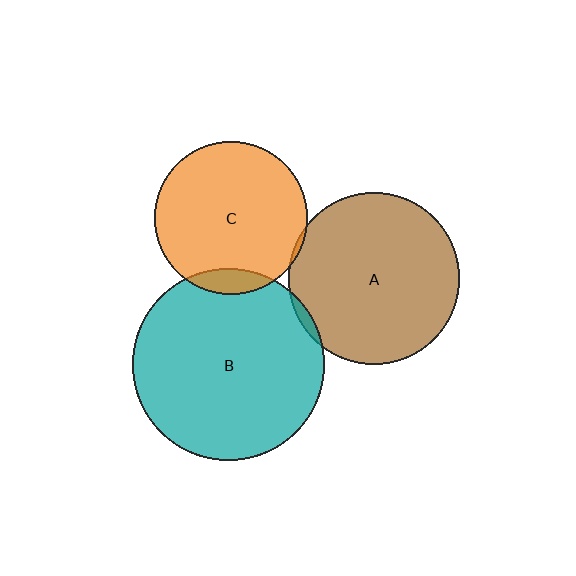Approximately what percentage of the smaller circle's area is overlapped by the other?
Approximately 5%.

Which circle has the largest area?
Circle B (teal).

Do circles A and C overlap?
Yes.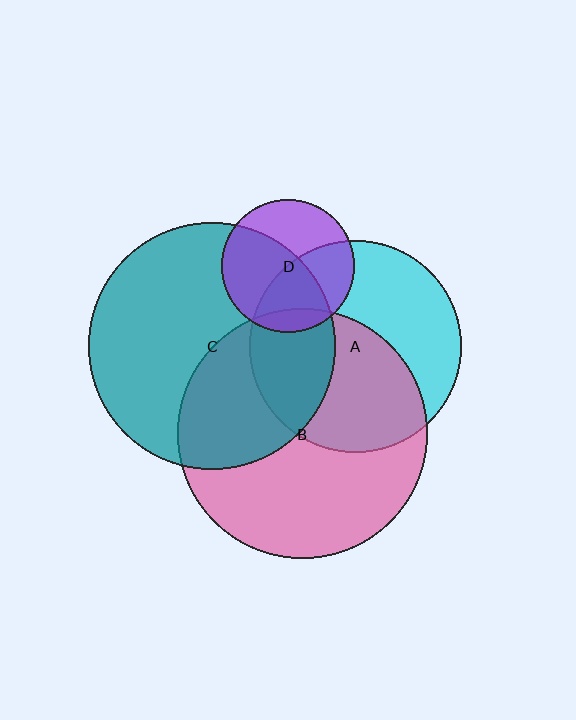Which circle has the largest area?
Circle B (pink).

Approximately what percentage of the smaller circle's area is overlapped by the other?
Approximately 30%.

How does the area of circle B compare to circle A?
Approximately 1.4 times.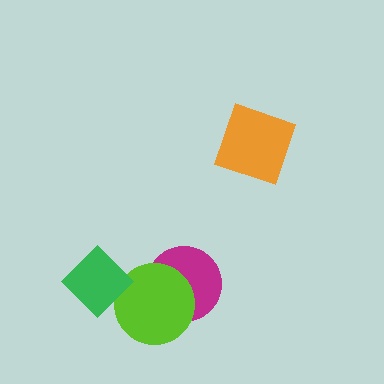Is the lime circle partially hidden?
Yes, it is partially covered by another shape.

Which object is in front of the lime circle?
The green diamond is in front of the lime circle.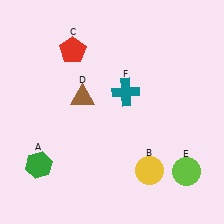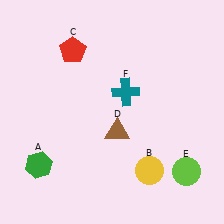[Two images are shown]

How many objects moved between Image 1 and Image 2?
1 object moved between the two images.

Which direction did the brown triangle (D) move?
The brown triangle (D) moved right.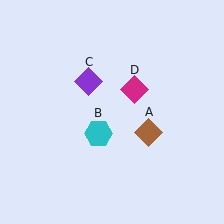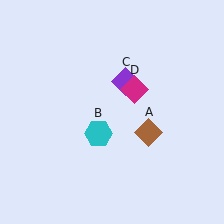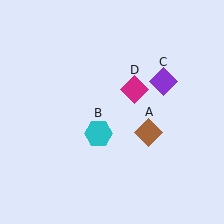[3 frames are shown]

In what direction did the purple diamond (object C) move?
The purple diamond (object C) moved right.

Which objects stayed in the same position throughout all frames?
Brown diamond (object A) and cyan hexagon (object B) and magenta diamond (object D) remained stationary.